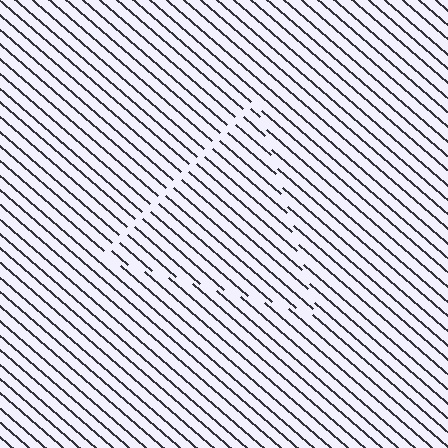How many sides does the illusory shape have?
3 sides — the line-ends trace a triangle.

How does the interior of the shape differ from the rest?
The interior of the shape contains the same grating, shifted by half a period — the contour is defined by the phase discontinuity where line-ends from the inner and outer gratings abut.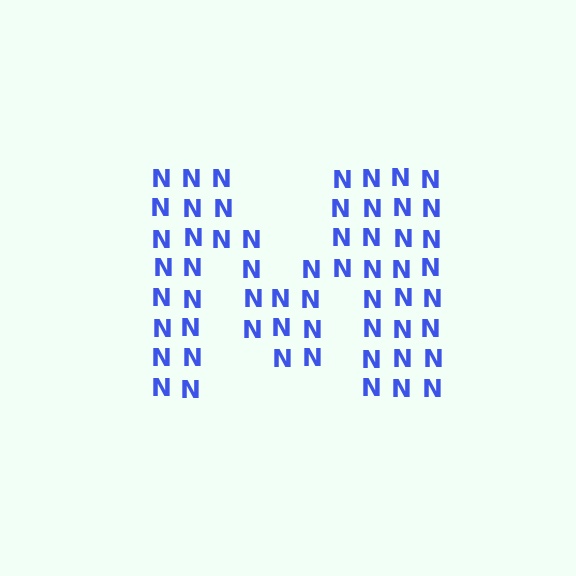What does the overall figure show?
The overall figure shows the letter M.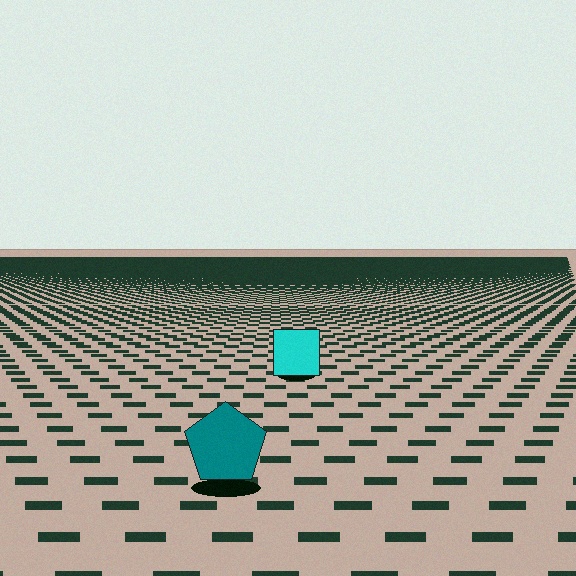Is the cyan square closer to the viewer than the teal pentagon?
No. The teal pentagon is closer — you can tell from the texture gradient: the ground texture is coarser near it.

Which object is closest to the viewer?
The teal pentagon is closest. The texture marks near it are larger and more spread out.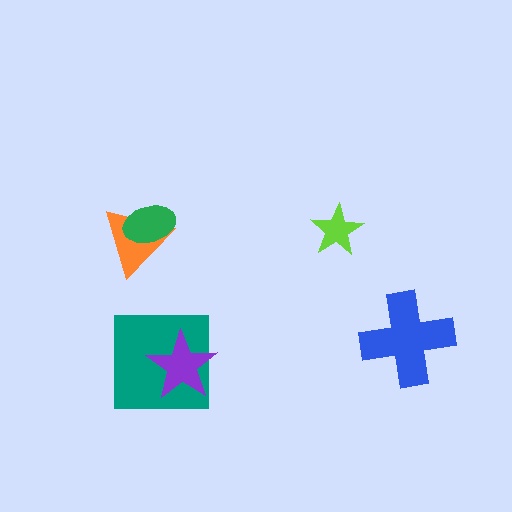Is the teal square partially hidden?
Yes, it is partially covered by another shape.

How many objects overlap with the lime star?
0 objects overlap with the lime star.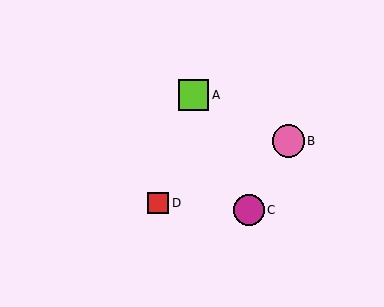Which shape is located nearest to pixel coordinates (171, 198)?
The red square (labeled D) at (158, 203) is nearest to that location.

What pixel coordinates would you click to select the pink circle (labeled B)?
Click at (288, 141) to select the pink circle B.